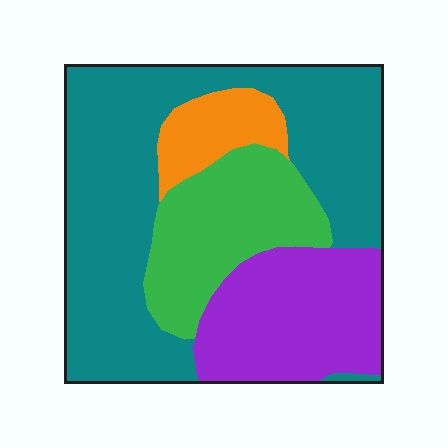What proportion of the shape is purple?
Purple takes up about one fifth (1/5) of the shape.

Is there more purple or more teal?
Teal.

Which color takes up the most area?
Teal, at roughly 50%.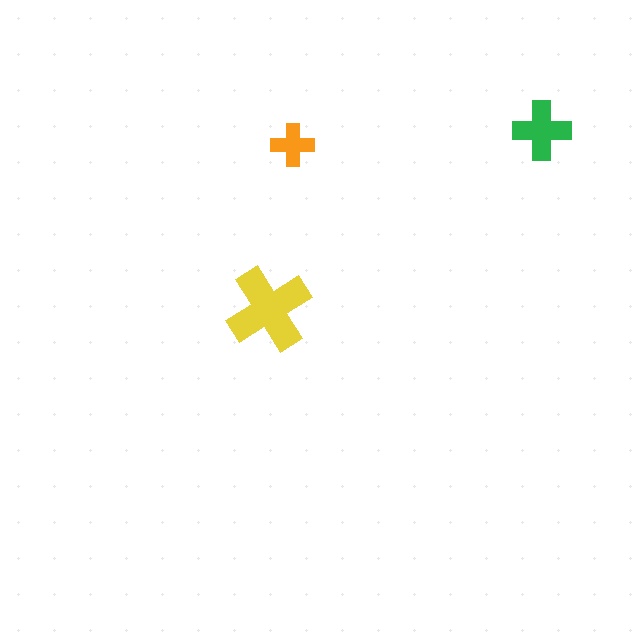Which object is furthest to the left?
The yellow cross is leftmost.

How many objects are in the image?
There are 3 objects in the image.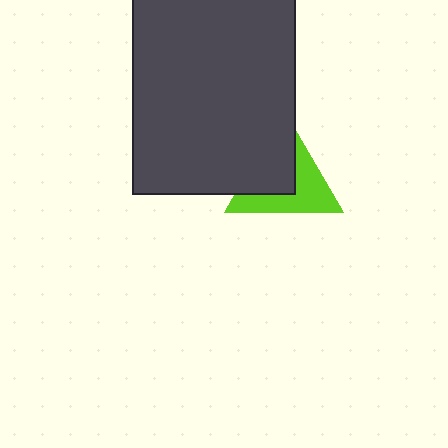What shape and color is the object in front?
The object in front is a dark gray rectangle.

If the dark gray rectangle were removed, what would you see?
You would see the complete lime triangle.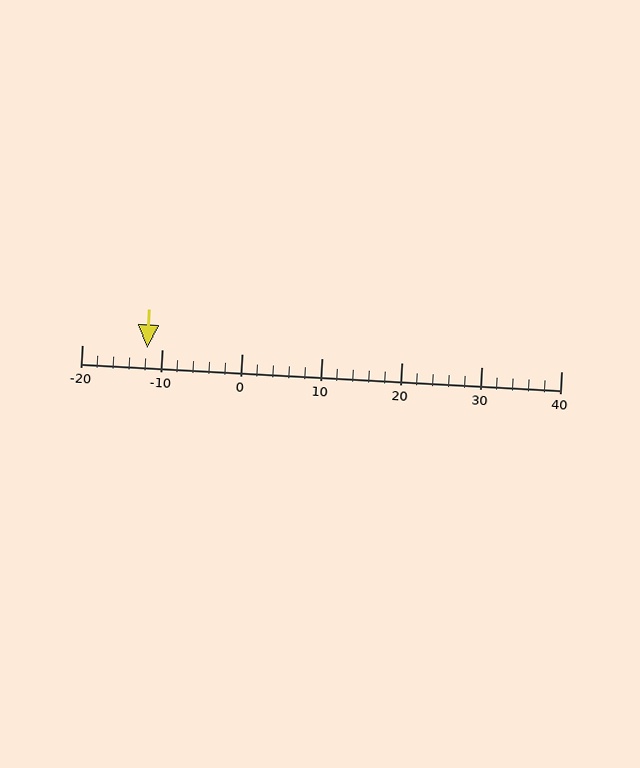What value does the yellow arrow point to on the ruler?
The yellow arrow points to approximately -12.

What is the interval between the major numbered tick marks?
The major tick marks are spaced 10 units apart.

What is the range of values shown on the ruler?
The ruler shows values from -20 to 40.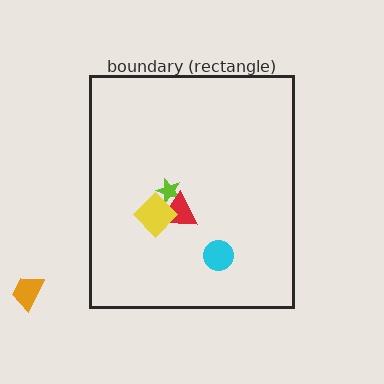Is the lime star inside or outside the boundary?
Inside.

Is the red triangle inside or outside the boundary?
Inside.